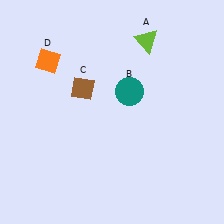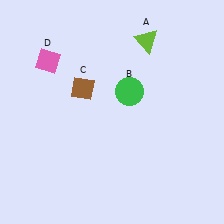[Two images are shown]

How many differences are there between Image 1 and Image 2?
There are 2 differences between the two images.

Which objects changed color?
B changed from teal to green. D changed from orange to pink.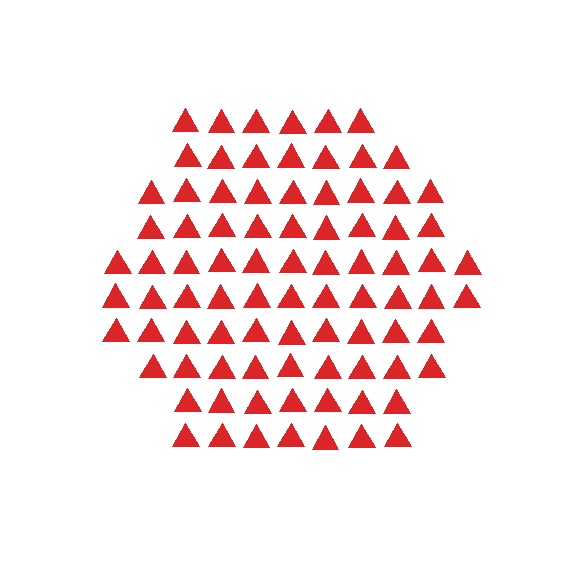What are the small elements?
The small elements are triangles.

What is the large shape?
The large shape is a hexagon.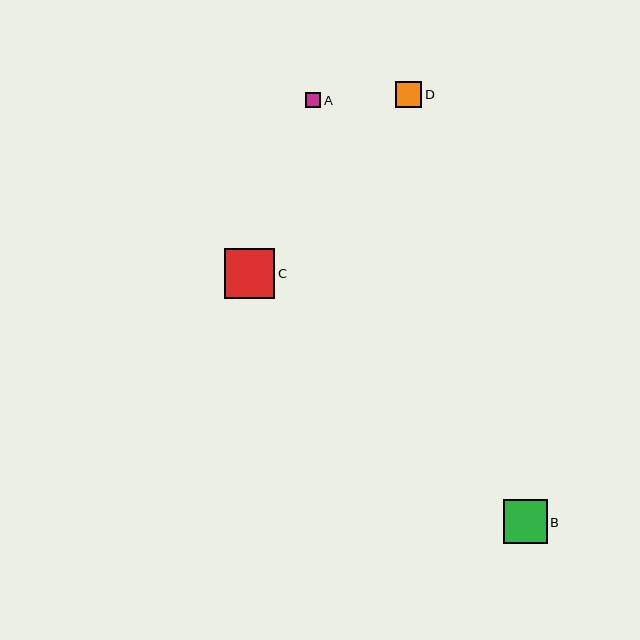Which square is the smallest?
Square A is the smallest with a size of approximately 15 pixels.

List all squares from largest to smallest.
From largest to smallest: C, B, D, A.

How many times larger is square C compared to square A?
Square C is approximately 3.3 times the size of square A.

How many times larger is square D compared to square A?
Square D is approximately 1.7 times the size of square A.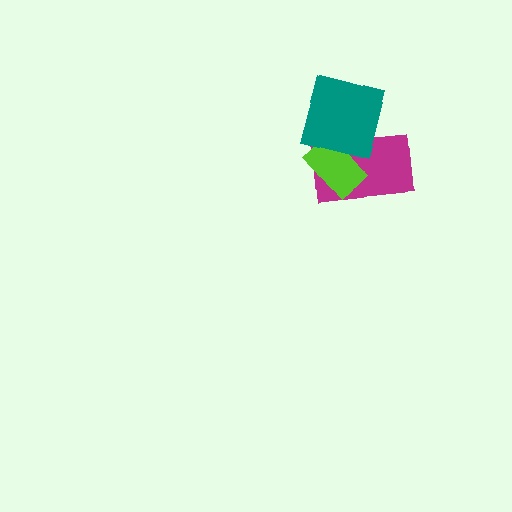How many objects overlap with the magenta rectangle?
2 objects overlap with the magenta rectangle.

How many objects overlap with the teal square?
2 objects overlap with the teal square.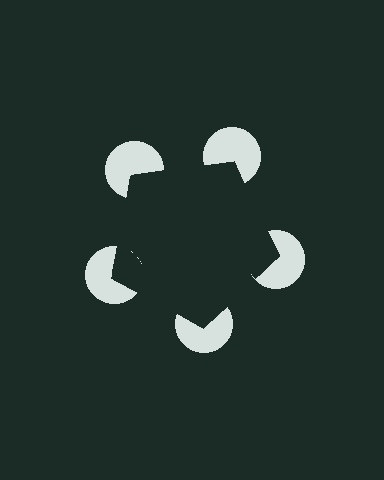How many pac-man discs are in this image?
There are 5 — one at each vertex of the illusory pentagon.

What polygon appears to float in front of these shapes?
An illusory pentagon — its edges are inferred from the aligned wedge cuts in the pac-man discs, not physically drawn.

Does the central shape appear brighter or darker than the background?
It typically appears slightly darker than the background, even though no actual brightness change is drawn.